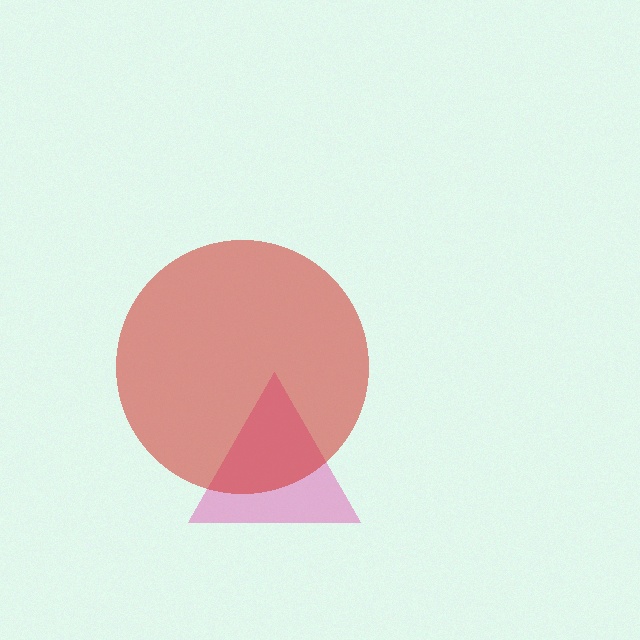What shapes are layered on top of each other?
The layered shapes are: a pink triangle, a red circle.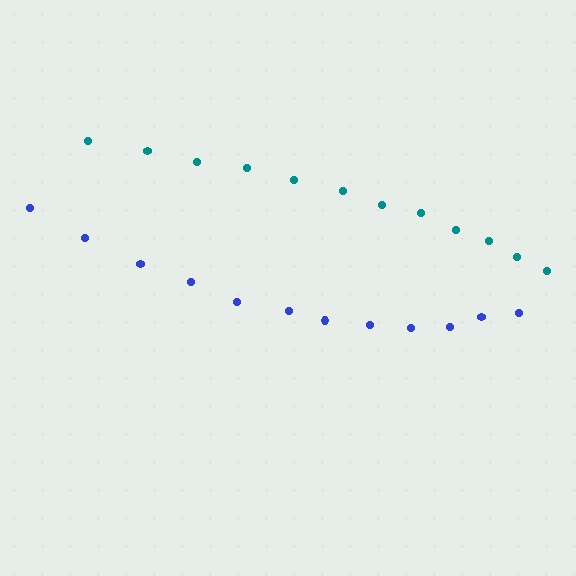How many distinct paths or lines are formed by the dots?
There are 2 distinct paths.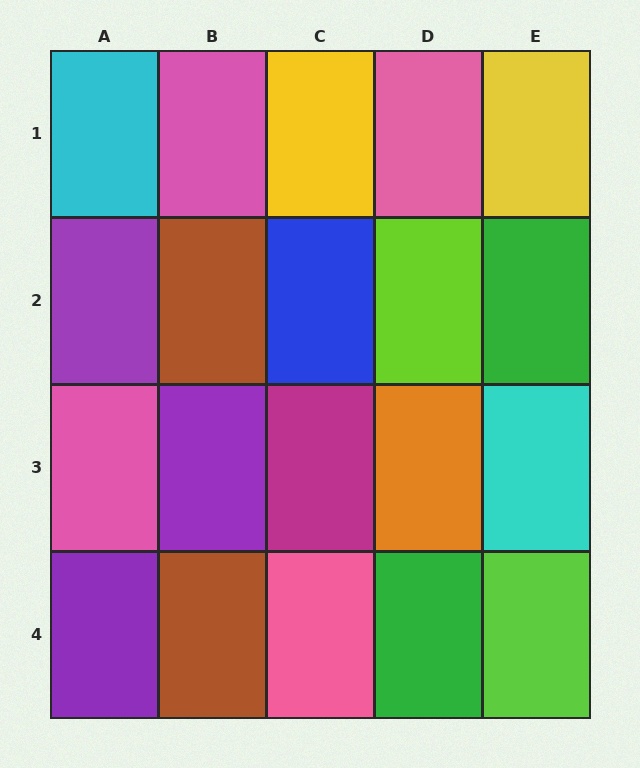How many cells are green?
2 cells are green.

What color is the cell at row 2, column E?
Green.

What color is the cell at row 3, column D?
Orange.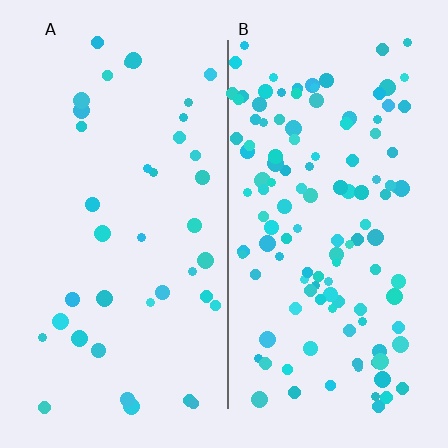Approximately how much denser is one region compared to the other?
Approximately 3.2× — region B over region A.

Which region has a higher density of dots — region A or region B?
B (the right).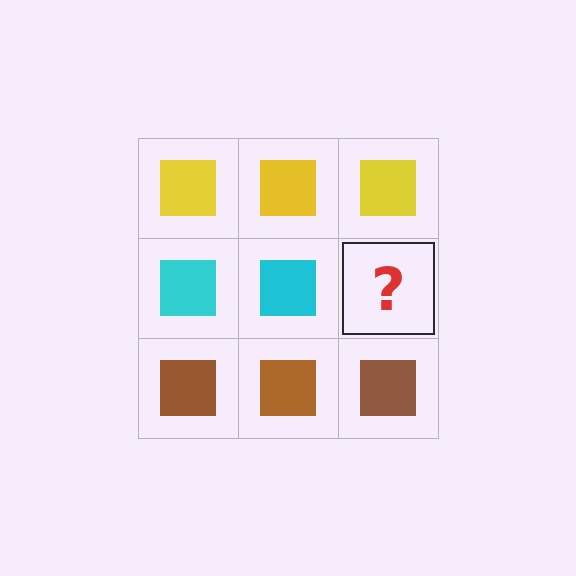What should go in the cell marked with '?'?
The missing cell should contain a cyan square.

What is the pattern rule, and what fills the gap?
The rule is that each row has a consistent color. The gap should be filled with a cyan square.